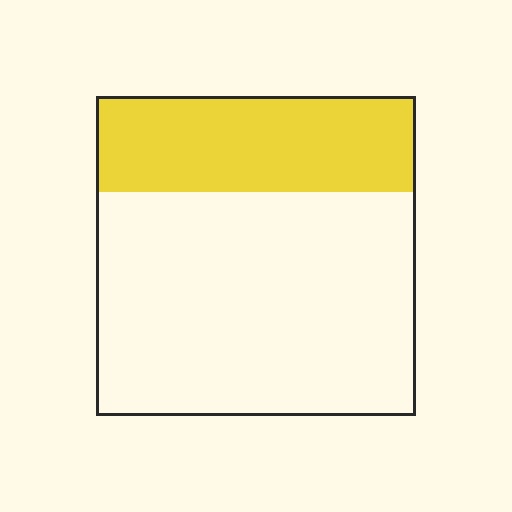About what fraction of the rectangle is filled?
About one third (1/3).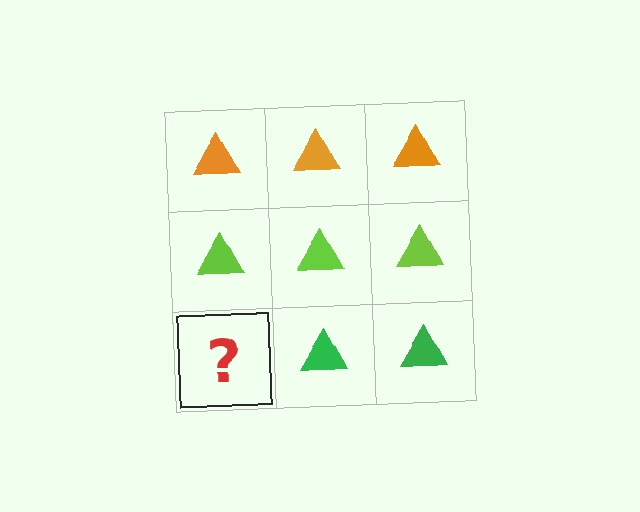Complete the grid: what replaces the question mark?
The question mark should be replaced with a green triangle.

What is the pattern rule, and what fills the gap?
The rule is that each row has a consistent color. The gap should be filled with a green triangle.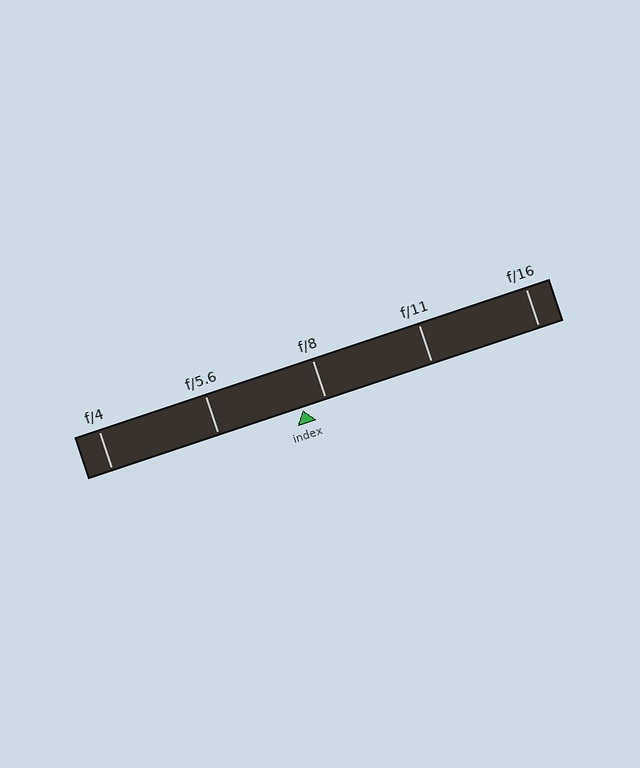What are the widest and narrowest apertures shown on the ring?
The widest aperture shown is f/4 and the narrowest is f/16.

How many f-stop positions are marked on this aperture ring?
There are 5 f-stop positions marked.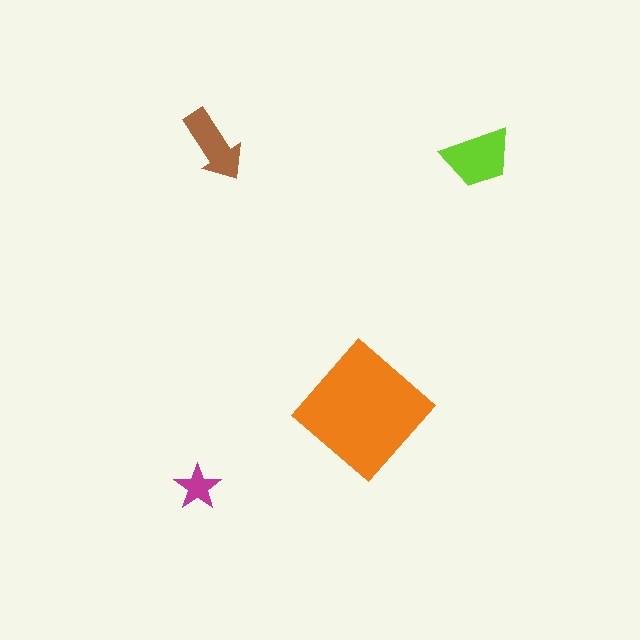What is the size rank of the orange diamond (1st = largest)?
1st.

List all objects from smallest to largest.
The magenta star, the brown arrow, the lime trapezoid, the orange diamond.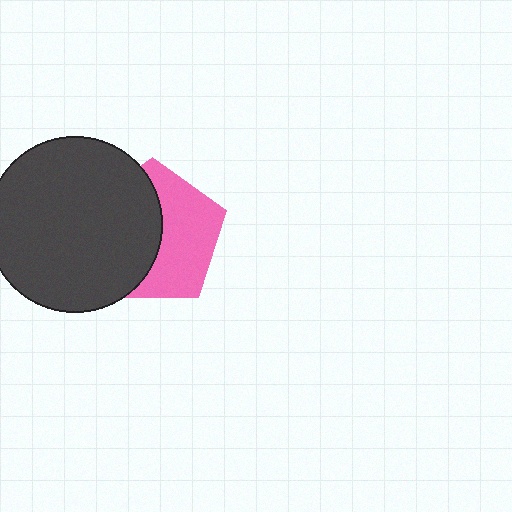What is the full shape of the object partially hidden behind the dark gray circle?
The partially hidden object is a pink pentagon.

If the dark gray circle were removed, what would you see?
You would see the complete pink pentagon.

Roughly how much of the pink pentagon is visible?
About half of it is visible (roughly 50%).